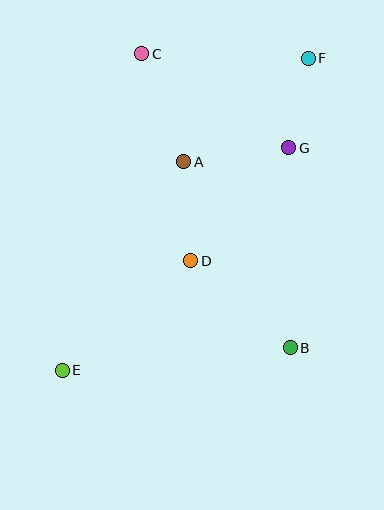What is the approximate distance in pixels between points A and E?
The distance between A and E is approximately 241 pixels.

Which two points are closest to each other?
Points F and G are closest to each other.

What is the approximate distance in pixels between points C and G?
The distance between C and G is approximately 174 pixels.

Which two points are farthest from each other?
Points E and F are farthest from each other.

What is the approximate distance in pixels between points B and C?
The distance between B and C is approximately 329 pixels.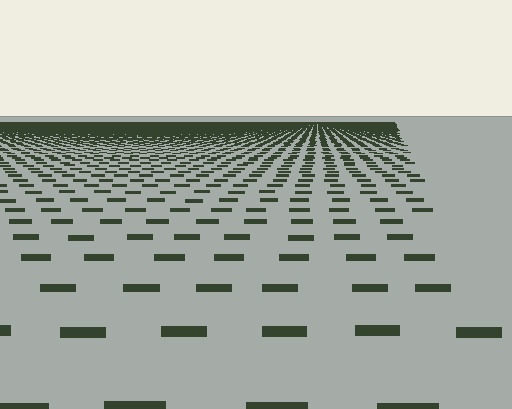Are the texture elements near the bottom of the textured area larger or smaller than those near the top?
Larger. Near the bottom, elements are closer to the viewer and appear at a bigger on-screen size.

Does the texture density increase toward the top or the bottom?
Density increases toward the top.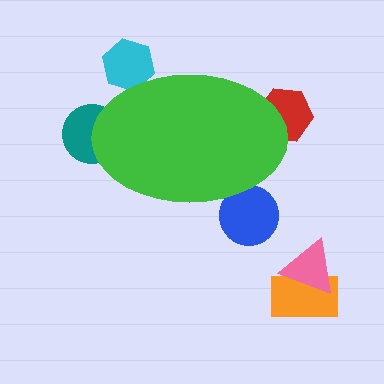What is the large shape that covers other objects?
A green ellipse.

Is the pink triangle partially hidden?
No, the pink triangle is fully visible.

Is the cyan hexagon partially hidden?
Yes, the cyan hexagon is partially hidden behind the green ellipse.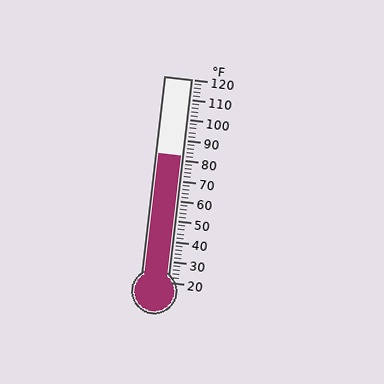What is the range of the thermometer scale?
The thermometer scale ranges from 20°F to 120°F.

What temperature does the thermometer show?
The thermometer shows approximately 82°F.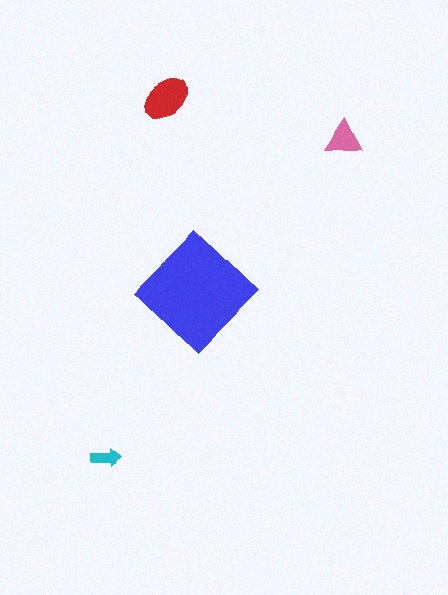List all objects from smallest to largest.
The cyan arrow, the pink triangle, the red ellipse, the blue diamond.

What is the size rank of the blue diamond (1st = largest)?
1st.